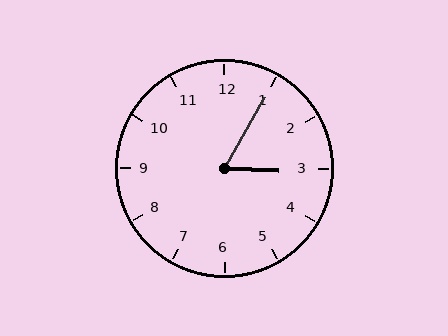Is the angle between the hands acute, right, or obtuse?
It is acute.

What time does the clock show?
3:05.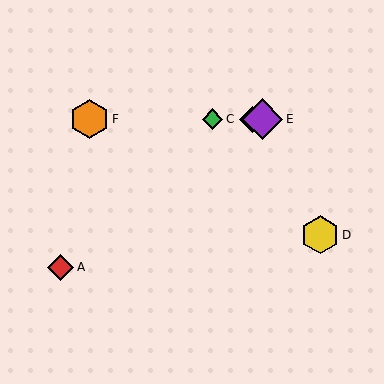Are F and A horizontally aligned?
No, F is at y≈119 and A is at y≈267.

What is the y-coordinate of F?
Object F is at y≈119.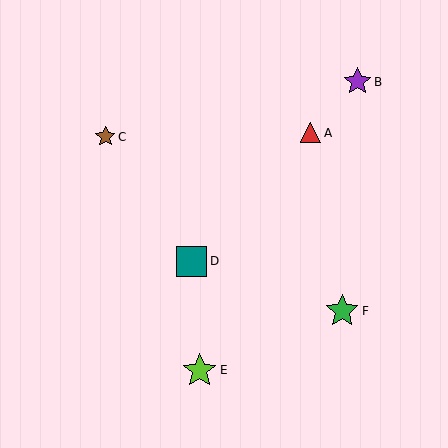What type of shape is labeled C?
Shape C is a brown star.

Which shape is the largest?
The lime star (labeled E) is the largest.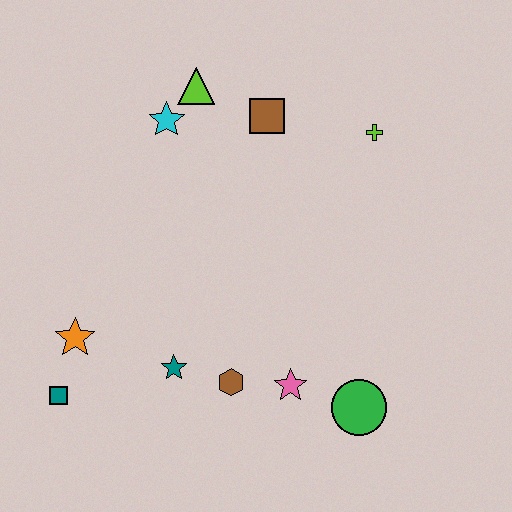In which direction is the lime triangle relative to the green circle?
The lime triangle is above the green circle.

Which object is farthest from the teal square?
The lime cross is farthest from the teal square.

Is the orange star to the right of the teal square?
Yes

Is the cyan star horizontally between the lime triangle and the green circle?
No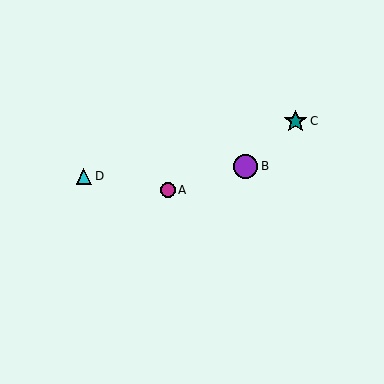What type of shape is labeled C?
Shape C is a teal star.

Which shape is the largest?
The purple circle (labeled B) is the largest.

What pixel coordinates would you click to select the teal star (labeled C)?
Click at (296, 121) to select the teal star C.